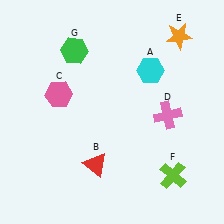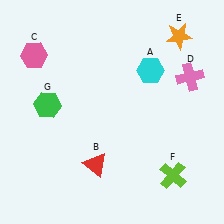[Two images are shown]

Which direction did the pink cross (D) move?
The pink cross (D) moved up.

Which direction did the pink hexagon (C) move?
The pink hexagon (C) moved up.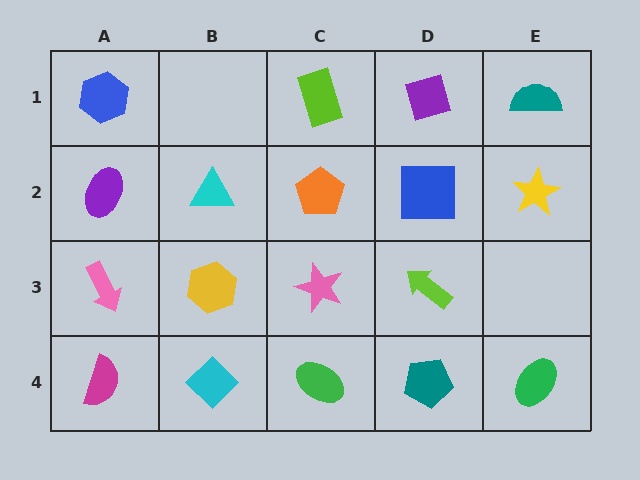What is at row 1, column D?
A purple diamond.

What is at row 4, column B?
A cyan diamond.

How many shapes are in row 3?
4 shapes.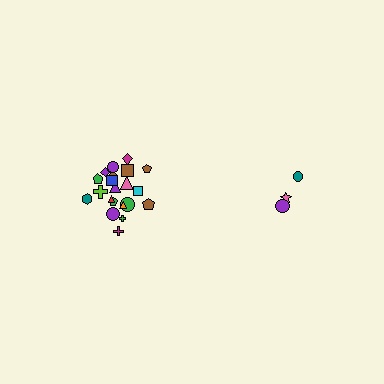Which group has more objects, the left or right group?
The left group.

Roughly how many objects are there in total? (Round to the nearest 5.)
Roughly 25 objects in total.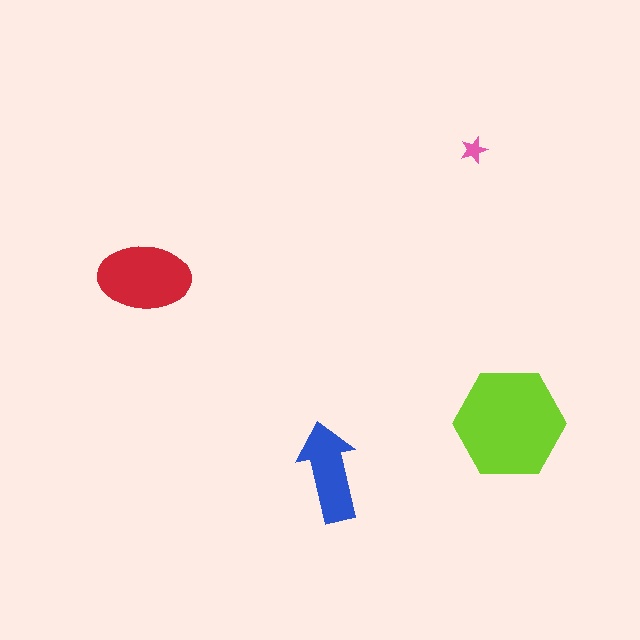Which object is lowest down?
The blue arrow is bottommost.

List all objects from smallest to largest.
The pink star, the blue arrow, the red ellipse, the lime hexagon.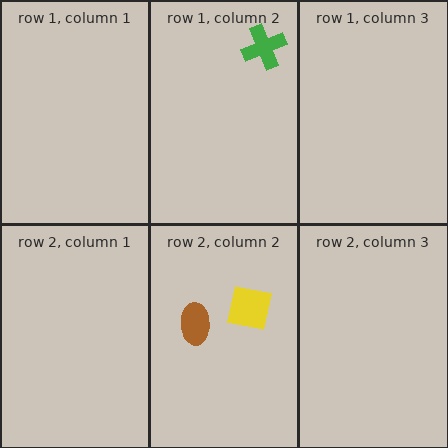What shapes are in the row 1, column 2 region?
The green cross.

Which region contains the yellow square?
The row 2, column 2 region.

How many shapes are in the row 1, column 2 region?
1.